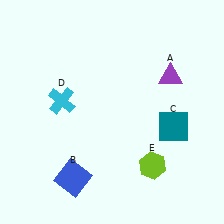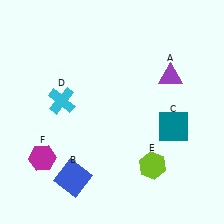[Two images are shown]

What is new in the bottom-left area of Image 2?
A magenta hexagon (F) was added in the bottom-left area of Image 2.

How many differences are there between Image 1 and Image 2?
There is 1 difference between the two images.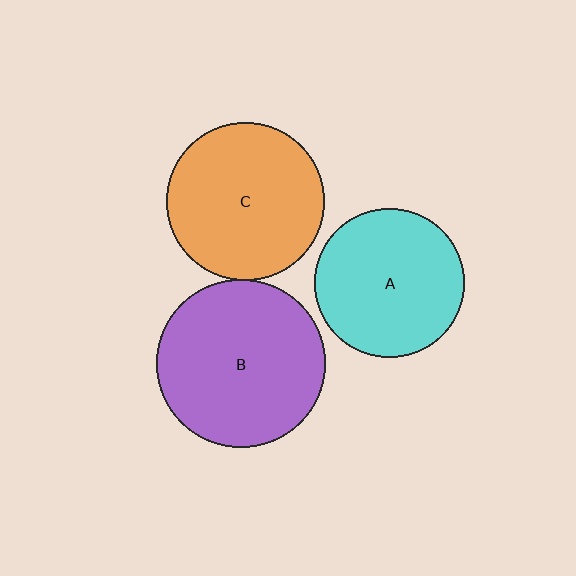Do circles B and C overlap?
Yes.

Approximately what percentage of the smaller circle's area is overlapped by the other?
Approximately 5%.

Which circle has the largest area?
Circle B (purple).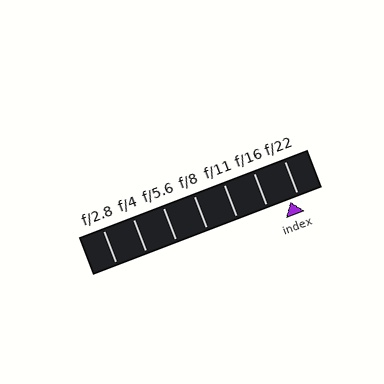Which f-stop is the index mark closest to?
The index mark is closest to f/22.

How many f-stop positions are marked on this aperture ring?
There are 7 f-stop positions marked.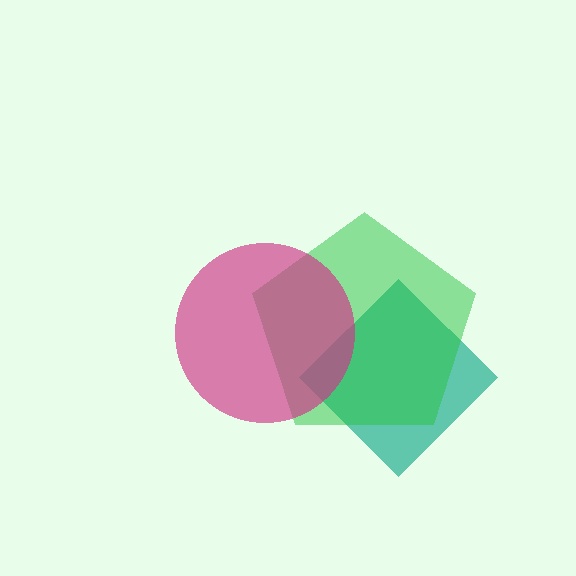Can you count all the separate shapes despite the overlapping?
Yes, there are 3 separate shapes.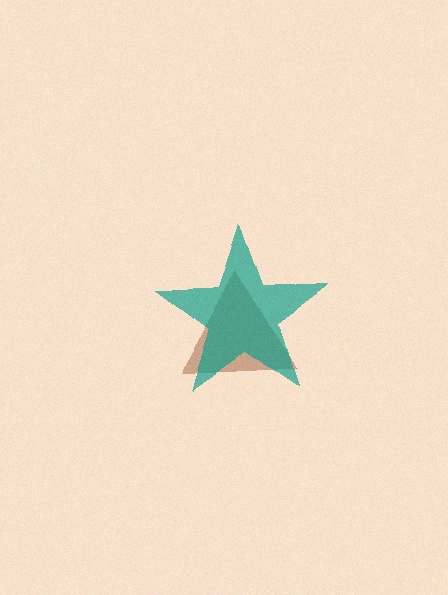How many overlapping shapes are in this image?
There are 2 overlapping shapes in the image.